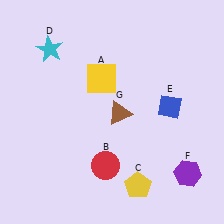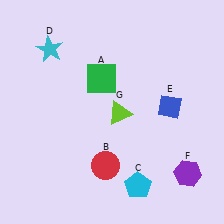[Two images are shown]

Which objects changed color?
A changed from yellow to green. C changed from yellow to cyan. G changed from brown to lime.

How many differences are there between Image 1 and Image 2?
There are 3 differences between the two images.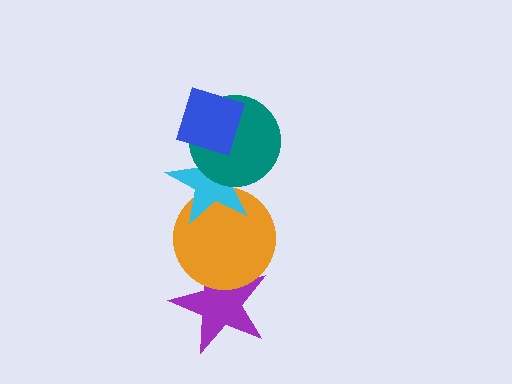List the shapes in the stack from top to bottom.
From top to bottom: the blue diamond, the teal circle, the cyan star, the orange circle, the purple star.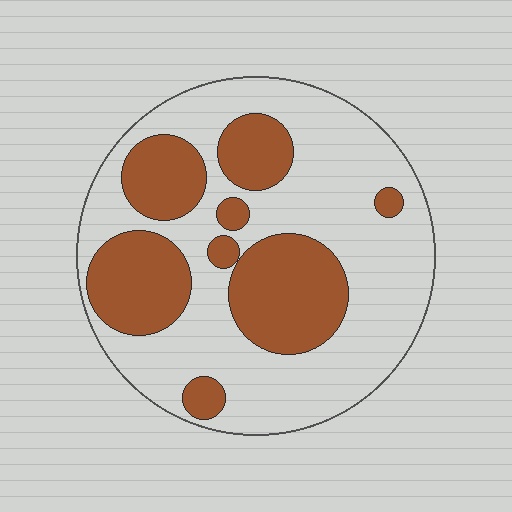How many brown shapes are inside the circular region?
8.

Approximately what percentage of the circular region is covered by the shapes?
Approximately 35%.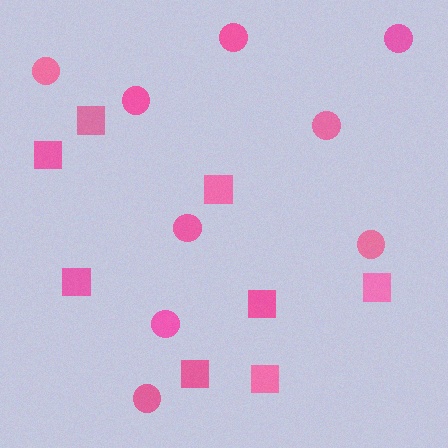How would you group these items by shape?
There are 2 groups: one group of squares (8) and one group of circles (9).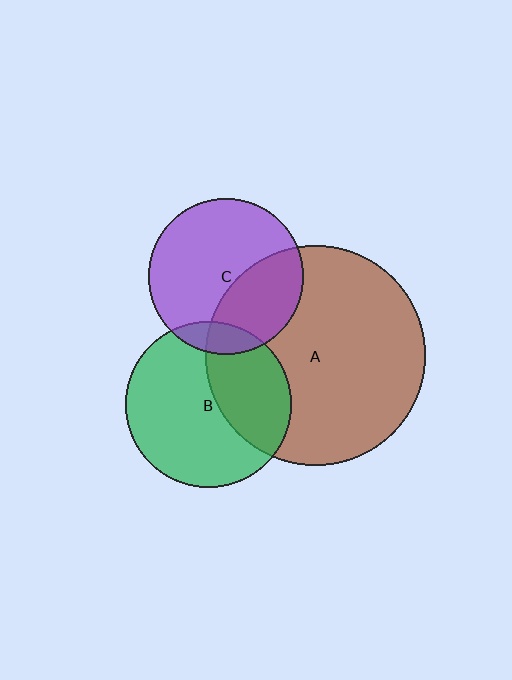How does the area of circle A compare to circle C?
Approximately 2.0 times.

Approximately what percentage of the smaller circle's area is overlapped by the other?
Approximately 10%.